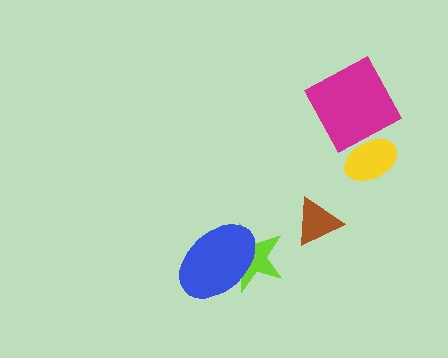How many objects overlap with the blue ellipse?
1 object overlaps with the blue ellipse.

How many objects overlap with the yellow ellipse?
0 objects overlap with the yellow ellipse.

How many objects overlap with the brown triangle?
0 objects overlap with the brown triangle.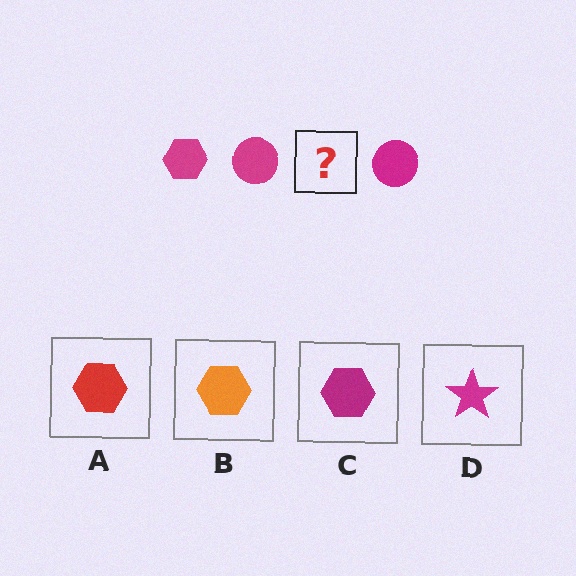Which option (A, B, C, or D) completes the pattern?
C.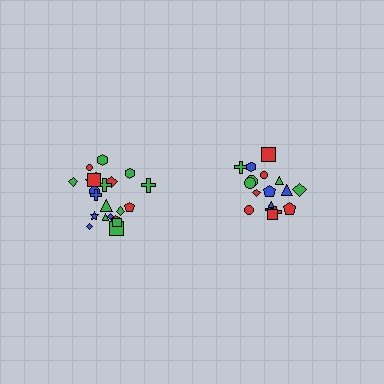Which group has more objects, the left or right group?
The left group.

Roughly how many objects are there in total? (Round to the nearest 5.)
Roughly 40 objects in total.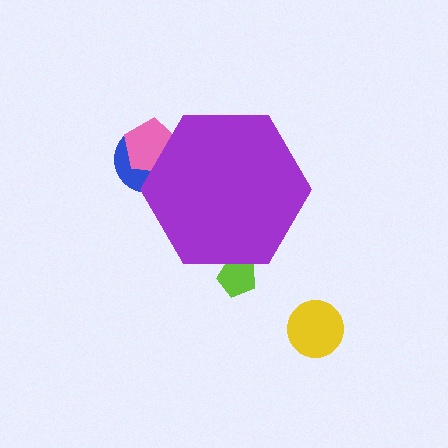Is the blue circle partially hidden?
Yes, the blue circle is partially hidden behind the purple hexagon.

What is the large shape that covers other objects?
A purple hexagon.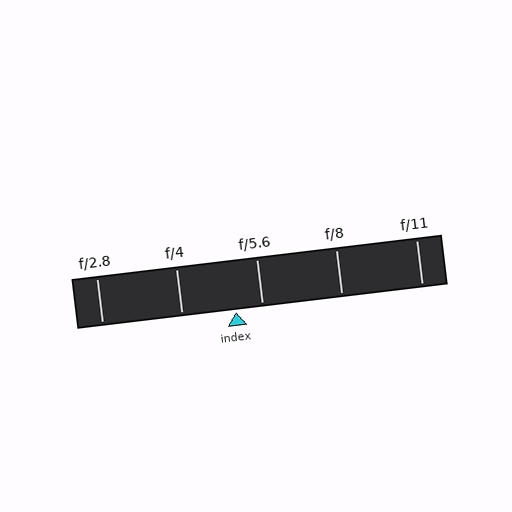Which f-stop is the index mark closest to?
The index mark is closest to f/5.6.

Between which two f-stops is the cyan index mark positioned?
The index mark is between f/4 and f/5.6.